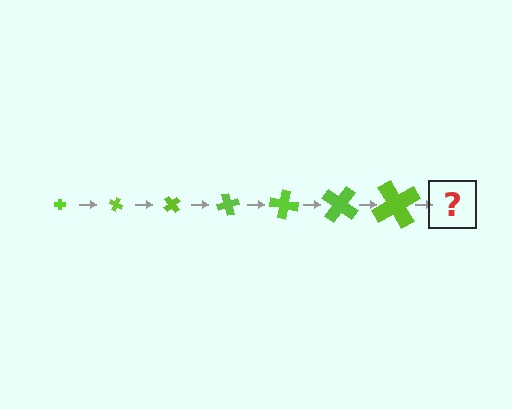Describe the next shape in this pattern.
It should be a cross, larger than the previous one and rotated 175 degrees from the start.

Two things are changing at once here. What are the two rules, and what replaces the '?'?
The two rules are that the cross grows larger each step and it rotates 25 degrees each step. The '?' should be a cross, larger than the previous one and rotated 175 degrees from the start.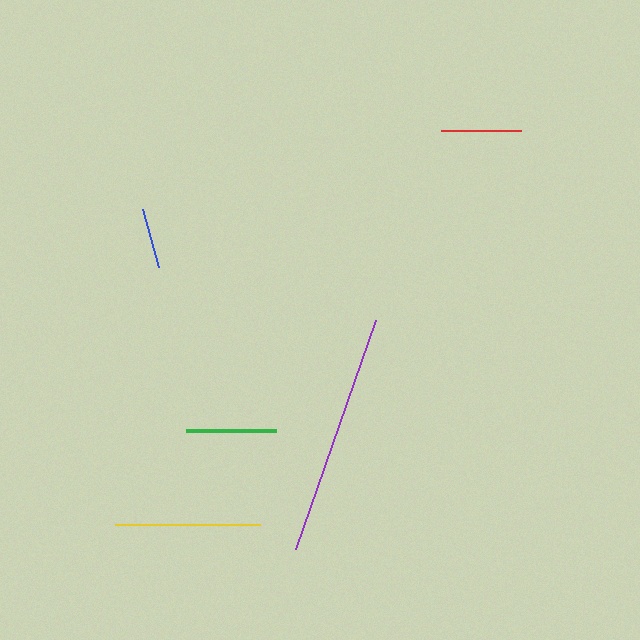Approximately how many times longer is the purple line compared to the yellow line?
The purple line is approximately 1.7 times the length of the yellow line.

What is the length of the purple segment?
The purple segment is approximately 243 pixels long.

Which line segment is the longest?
The purple line is the longest at approximately 243 pixels.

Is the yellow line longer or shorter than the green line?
The yellow line is longer than the green line.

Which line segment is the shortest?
The blue line is the shortest at approximately 60 pixels.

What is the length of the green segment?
The green segment is approximately 89 pixels long.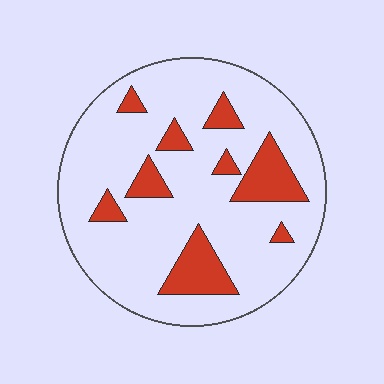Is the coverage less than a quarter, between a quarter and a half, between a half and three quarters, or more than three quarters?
Less than a quarter.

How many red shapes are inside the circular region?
9.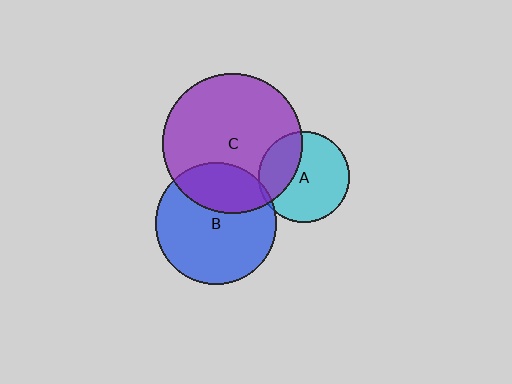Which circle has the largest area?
Circle C (purple).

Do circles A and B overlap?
Yes.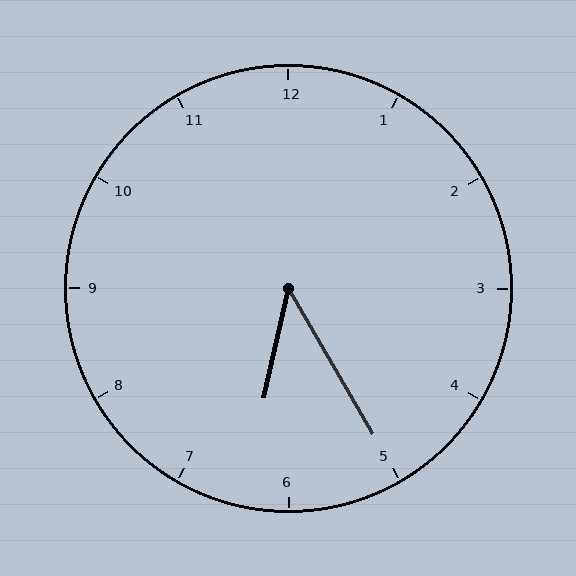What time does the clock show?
6:25.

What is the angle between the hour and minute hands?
Approximately 42 degrees.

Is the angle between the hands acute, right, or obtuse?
It is acute.